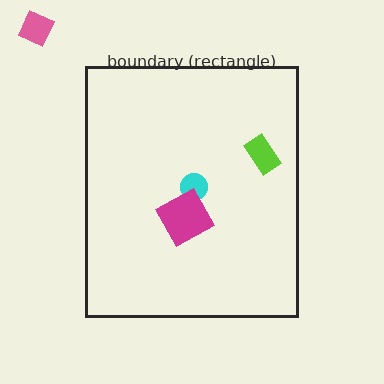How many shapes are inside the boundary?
3 inside, 1 outside.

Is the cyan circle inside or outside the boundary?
Inside.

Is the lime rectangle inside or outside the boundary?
Inside.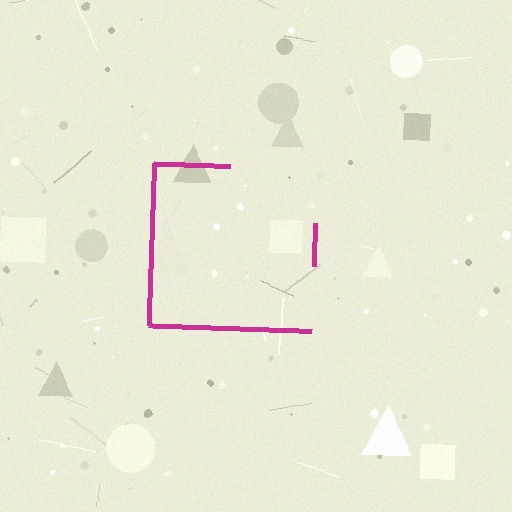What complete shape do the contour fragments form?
The contour fragments form a square.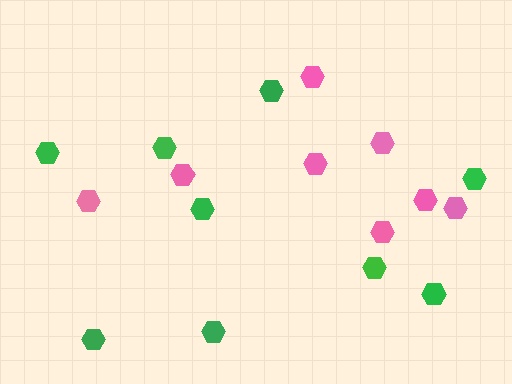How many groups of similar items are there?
There are 2 groups: one group of pink hexagons (8) and one group of green hexagons (9).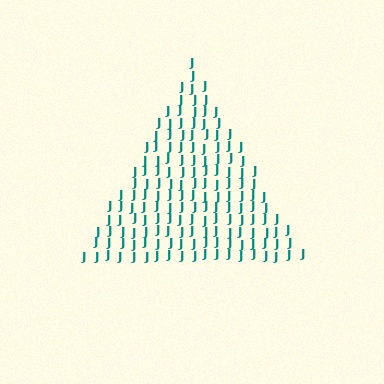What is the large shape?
The large shape is a triangle.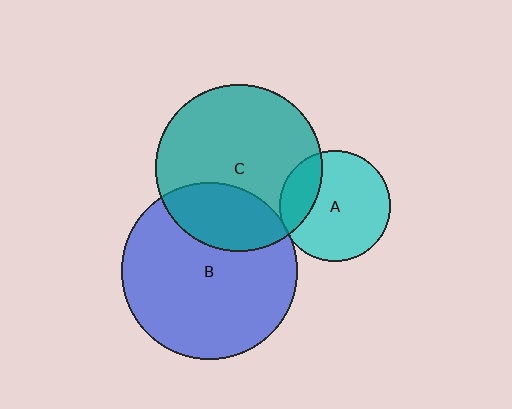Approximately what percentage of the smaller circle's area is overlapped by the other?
Approximately 5%.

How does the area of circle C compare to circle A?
Approximately 2.2 times.